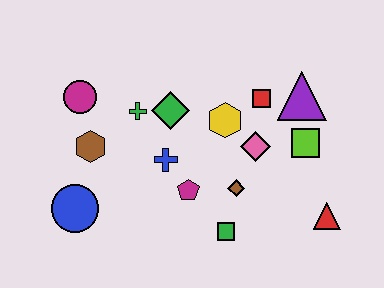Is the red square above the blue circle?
Yes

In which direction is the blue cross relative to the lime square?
The blue cross is to the left of the lime square.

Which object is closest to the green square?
The brown diamond is closest to the green square.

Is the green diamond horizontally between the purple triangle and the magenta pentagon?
No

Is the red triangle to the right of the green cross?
Yes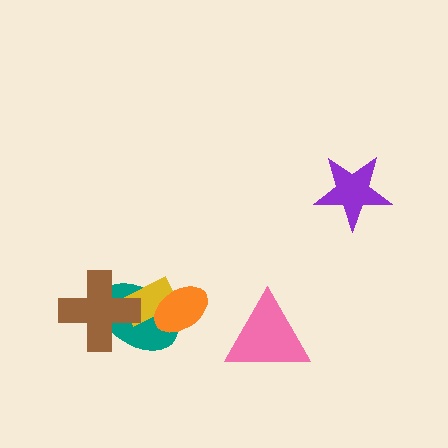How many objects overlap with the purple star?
0 objects overlap with the purple star.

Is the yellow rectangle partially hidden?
Yes, it is partially covered by another shape.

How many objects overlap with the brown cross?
2 objects overlap with the brown cross.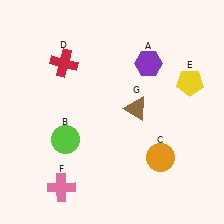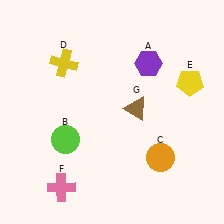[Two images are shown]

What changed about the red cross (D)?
In Image 1, D is red. In Image 2, it changed to yellow.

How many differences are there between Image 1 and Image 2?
There is 1 difference between the two images.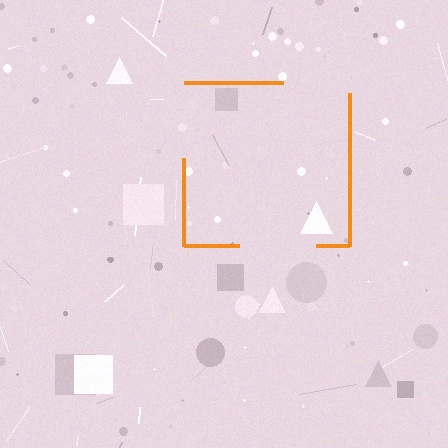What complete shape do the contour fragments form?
The contour fragments form a square.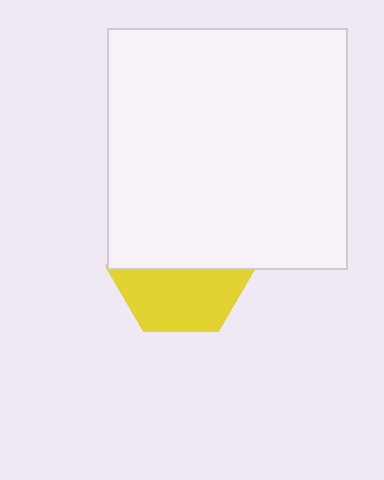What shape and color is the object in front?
The object in front is a white square.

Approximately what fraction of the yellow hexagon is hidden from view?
Roughly 53% of the yellow hexagon is hidden behind the white square.